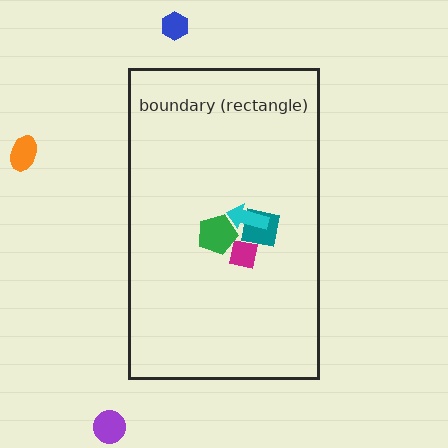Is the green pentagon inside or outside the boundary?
Inside.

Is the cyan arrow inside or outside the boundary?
Inside.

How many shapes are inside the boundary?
4 inside, 3 outside.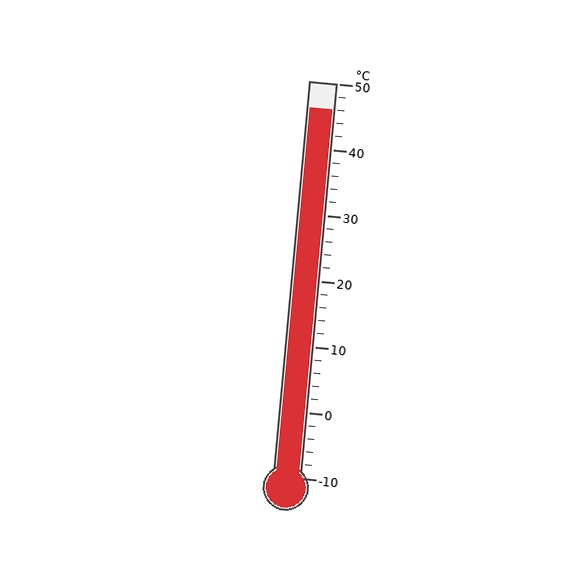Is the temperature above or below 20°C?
The temperature is above 20°C.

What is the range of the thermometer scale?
The thermometer scale ranges from -10°C to 50°C.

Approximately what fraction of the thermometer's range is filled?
The thermometer is filled to approximately 95% of its range.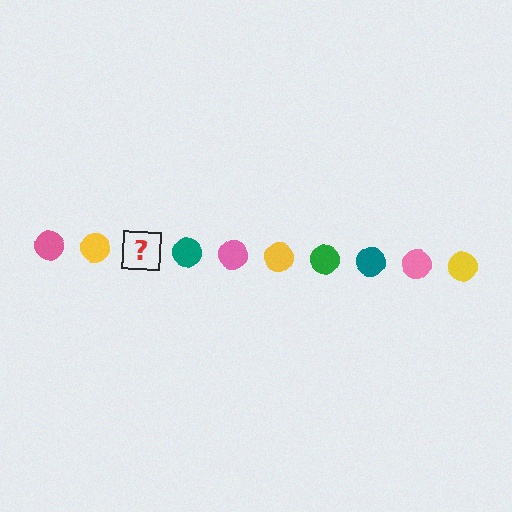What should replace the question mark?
The question mark should be replaced with a green circle.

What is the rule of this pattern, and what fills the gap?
The rule is that the pattern cycles through pink, yellow, green, teal circles. The gap should be filled with a green circle.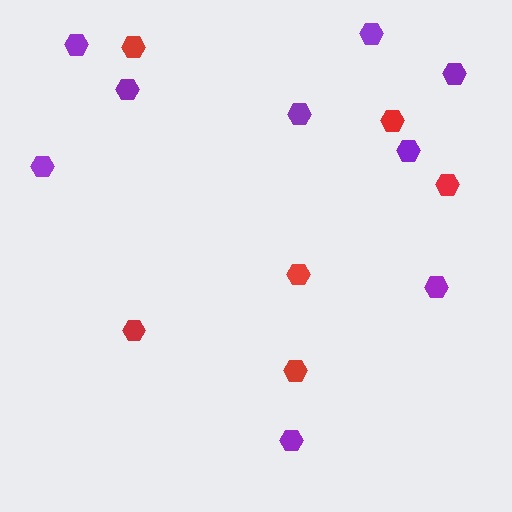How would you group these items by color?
There are 2 groups: one group of red hexagons (6) and one group of purple hexagons (9).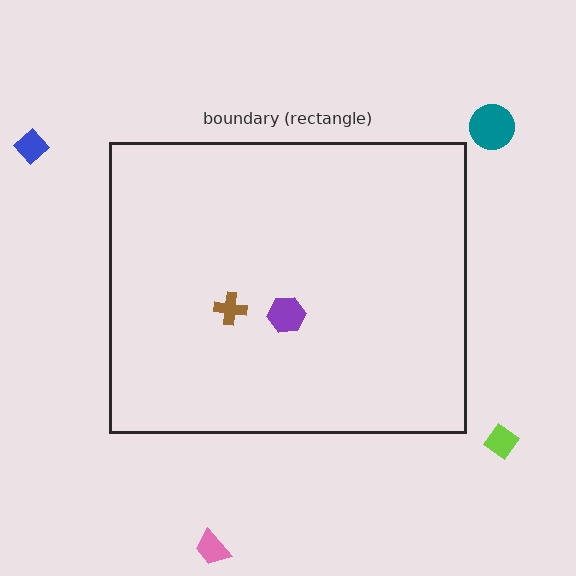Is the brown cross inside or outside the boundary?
Inside.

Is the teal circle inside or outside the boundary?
Outside.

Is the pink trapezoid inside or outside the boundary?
Outside.